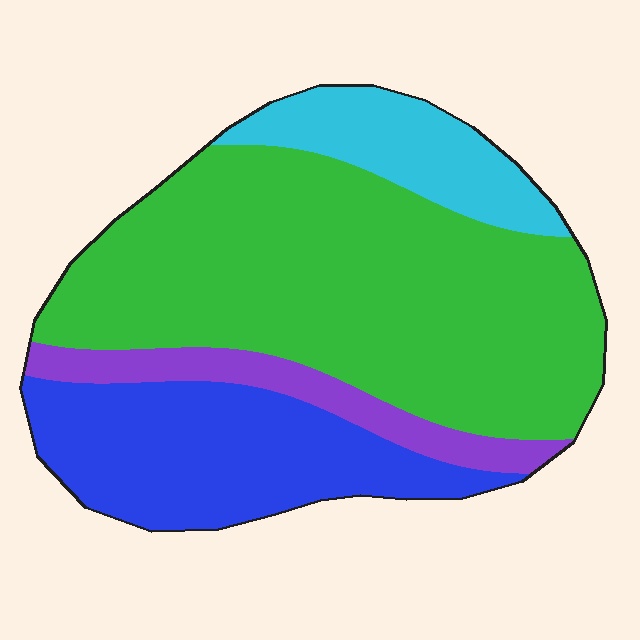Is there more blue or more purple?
Blue.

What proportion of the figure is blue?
Blue covers 24% of the figure.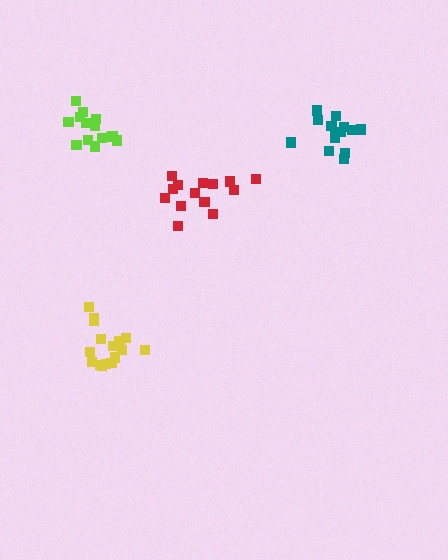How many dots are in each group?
Group 1: 14 dots, Group 2: 16 dots, Group 3: 16 dots, Group 4: 14 dots (60 total).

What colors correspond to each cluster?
The clusters are colored: red, lime, yellow, teal.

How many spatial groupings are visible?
There are 4 spatial groupings.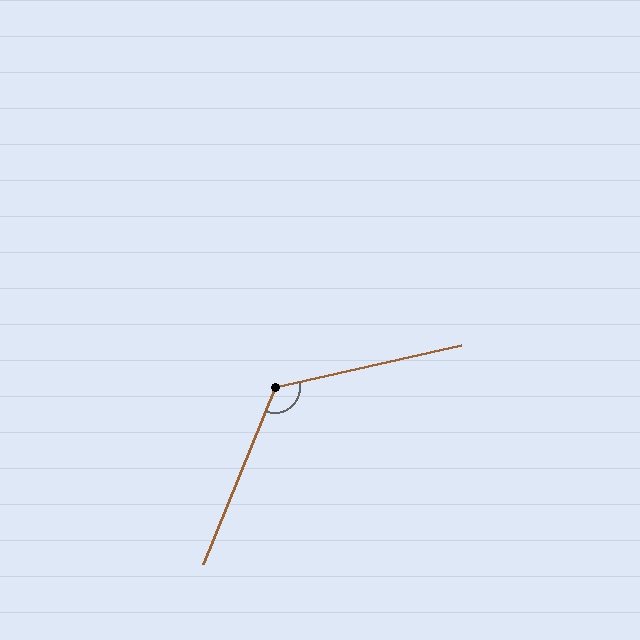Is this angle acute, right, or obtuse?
It is obtuse.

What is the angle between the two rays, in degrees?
Approximately 125 degrees.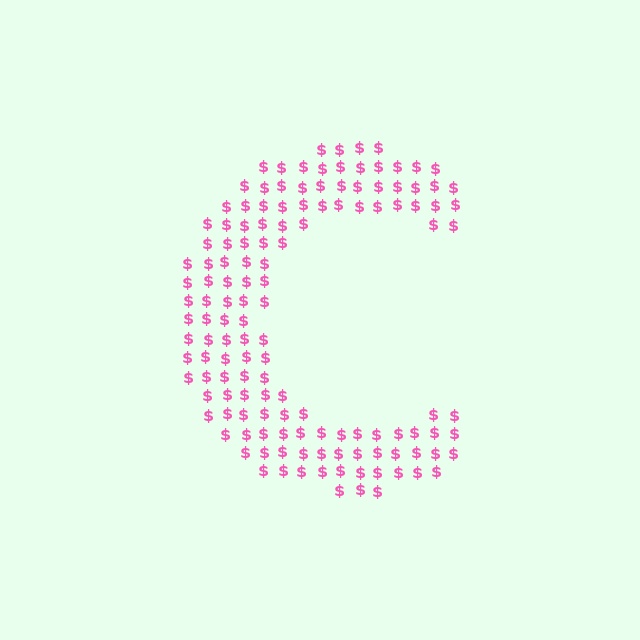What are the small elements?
The small elements are dollar signs.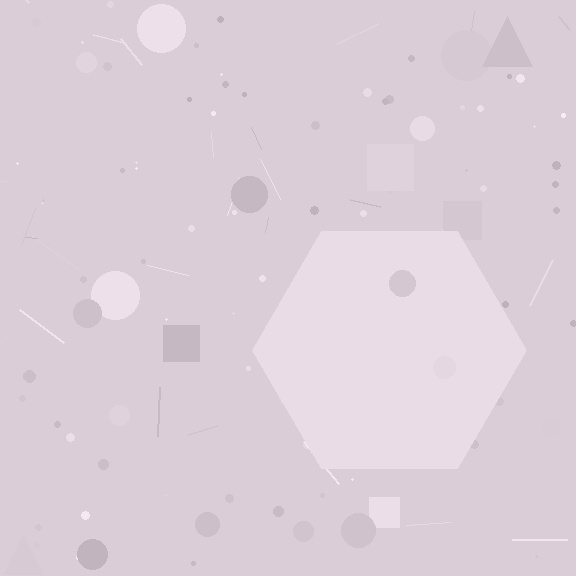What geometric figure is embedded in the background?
A hexagon is embedded in the background.